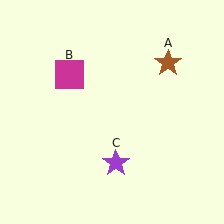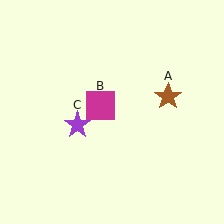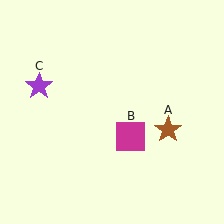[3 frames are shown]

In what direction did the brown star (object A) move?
The brown star (object A) moved down.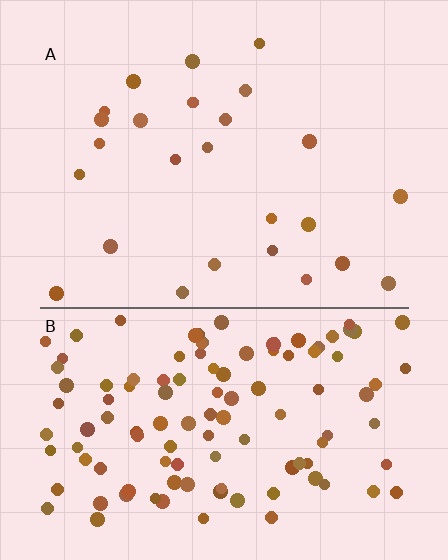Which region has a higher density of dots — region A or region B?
B (the bottom).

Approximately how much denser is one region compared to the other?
Approximately 4.4× — region B over region A.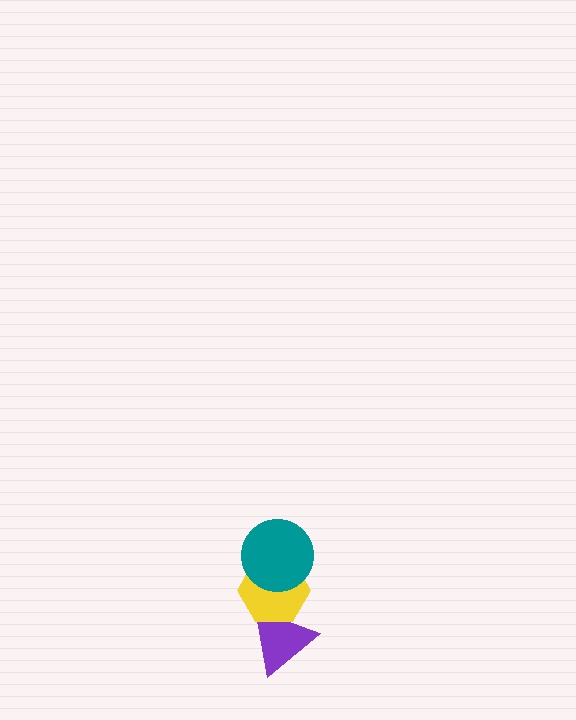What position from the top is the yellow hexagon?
The yellow hexagon is 2nd from the top.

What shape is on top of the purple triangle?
The yellow hexagon is on top of the purple triangle.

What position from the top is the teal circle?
The teal circle is 1st from the top.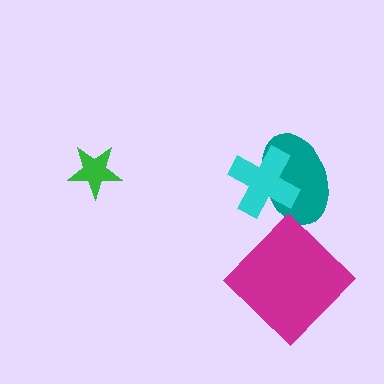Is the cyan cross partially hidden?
No, no other shape covers it.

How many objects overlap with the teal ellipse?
1 object overlaps with the teal ellipse.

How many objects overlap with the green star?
0 objects overlap with the green star.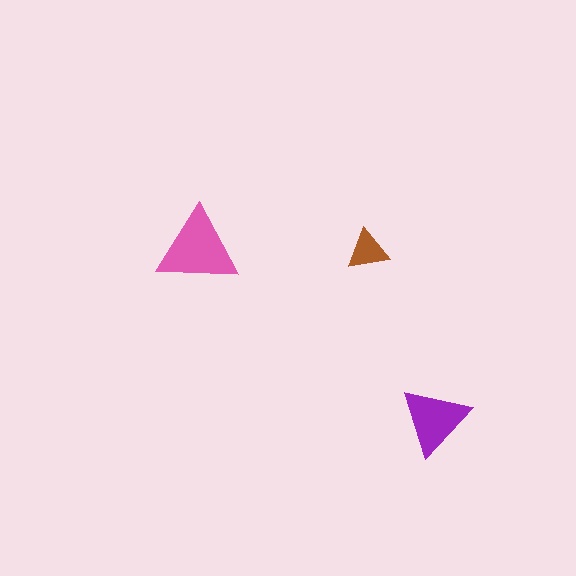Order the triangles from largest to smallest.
the pink one, the purple one, the brown one.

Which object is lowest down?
The purple triangle is bottommost.